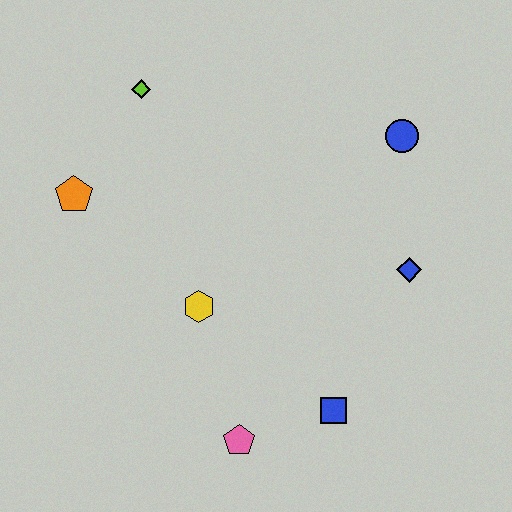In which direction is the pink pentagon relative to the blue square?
The pink pentagon is to the left of the blue square.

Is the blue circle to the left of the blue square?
No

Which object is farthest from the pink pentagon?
The lime diamond is farthest from the pink pentagon.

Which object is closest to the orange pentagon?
The lime diamond is closest to the orange pentagon.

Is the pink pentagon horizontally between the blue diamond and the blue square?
No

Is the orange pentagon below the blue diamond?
No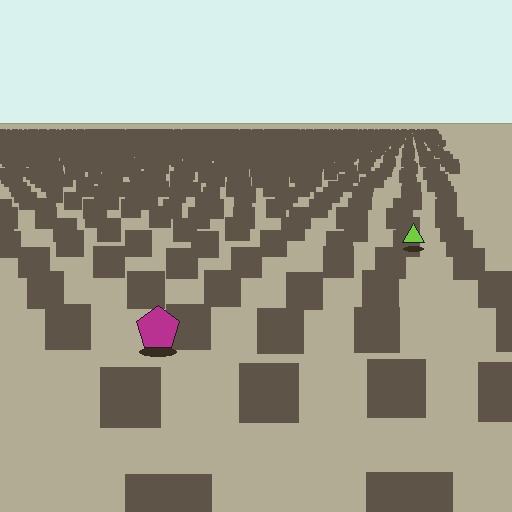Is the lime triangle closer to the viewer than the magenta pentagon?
No. The magenta pentagon is closer — you can tell from the texture gradient: the ground texture is coarser near it.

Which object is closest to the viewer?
The magenta pentagon is closest. The texture marks near it are larger and more spread out.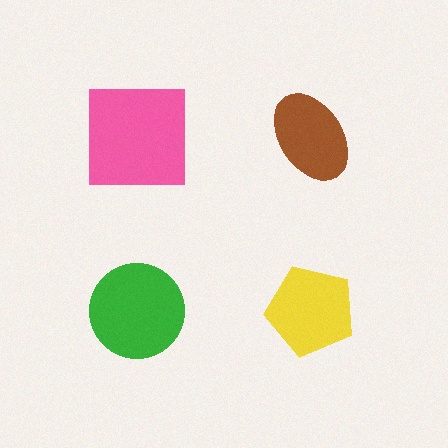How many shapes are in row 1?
2 shapes.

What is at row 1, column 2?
A brown ellipse.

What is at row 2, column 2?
A yellow pentagon.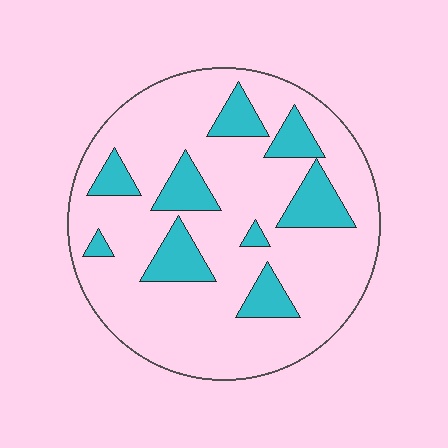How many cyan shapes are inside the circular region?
9.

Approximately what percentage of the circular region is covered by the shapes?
Approximately 20%.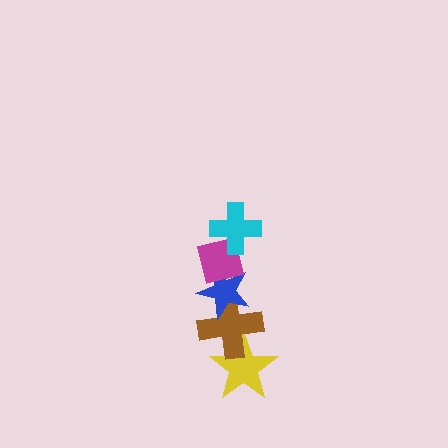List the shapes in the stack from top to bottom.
From top to bottom: the cyan cross, the magenta square, the blue star, the brown cross, the yellow star.